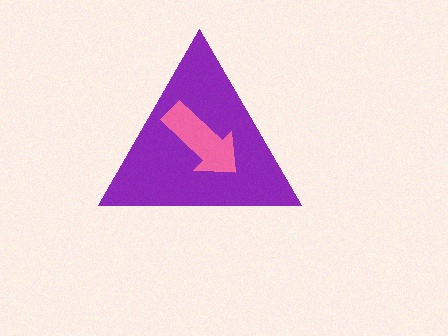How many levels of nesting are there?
2.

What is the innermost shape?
The pink arrow.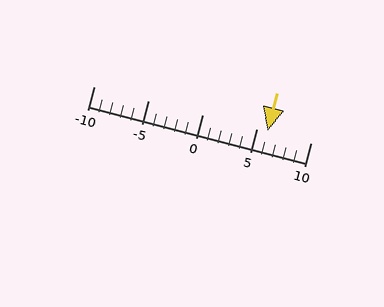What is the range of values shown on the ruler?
The ruler shows values from -10 to 10.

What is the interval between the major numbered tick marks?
The major tick marks are spaced 5 units apart.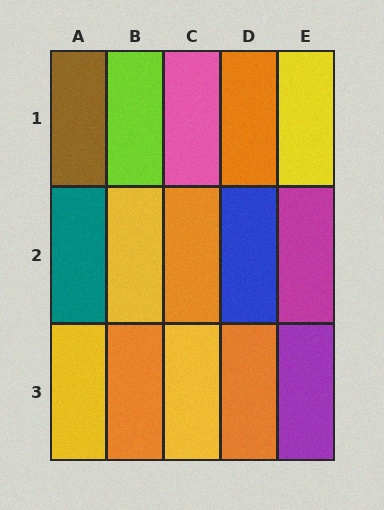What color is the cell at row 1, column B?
Lime.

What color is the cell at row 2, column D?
Blue.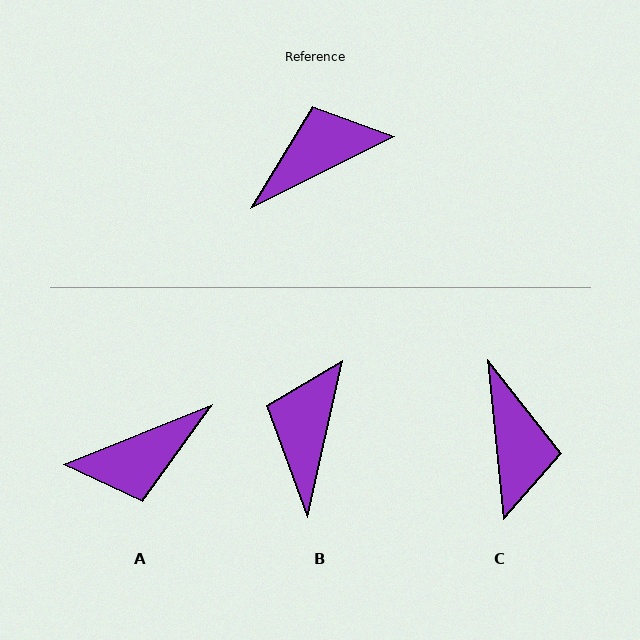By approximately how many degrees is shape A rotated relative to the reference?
Approximately 176 degrees counter-clockwise.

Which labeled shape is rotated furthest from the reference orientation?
A, about 176 degrees away.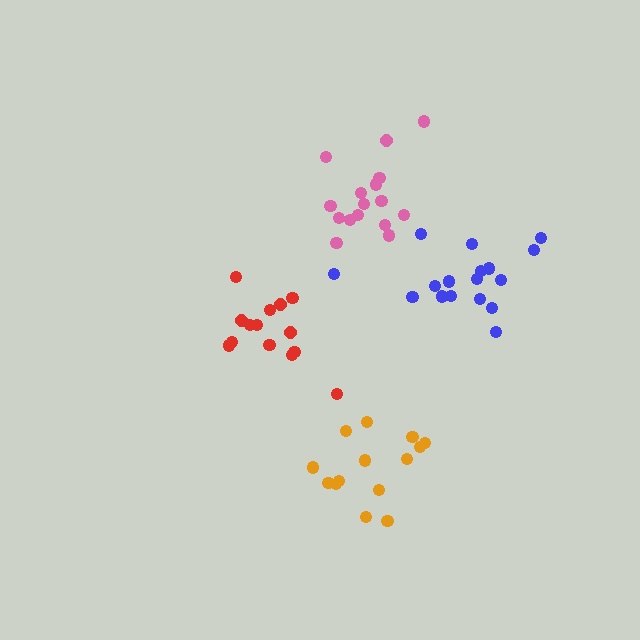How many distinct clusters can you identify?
There are 4 distinct clusters.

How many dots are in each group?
Group 1: 16 dots, Group 2: 14 dots, Group 3: 17 dots, Group 4: 14 dots (61 total).